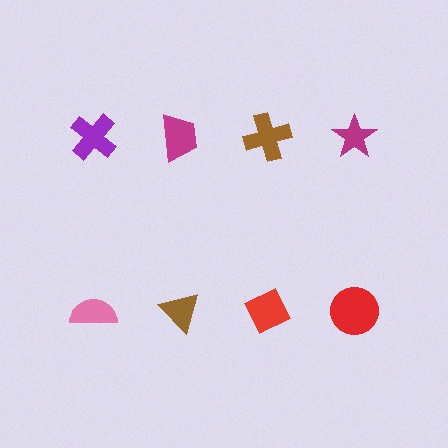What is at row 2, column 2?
A brown triangle.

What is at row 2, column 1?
A pink semicircle.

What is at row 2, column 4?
A red circle.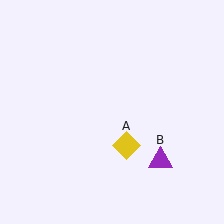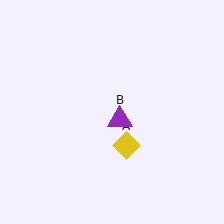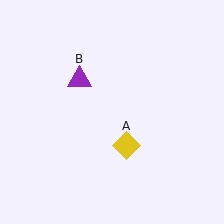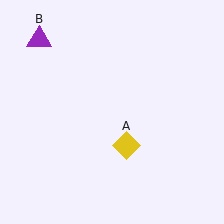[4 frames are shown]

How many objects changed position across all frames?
1 object changed position: purple triangle (object B).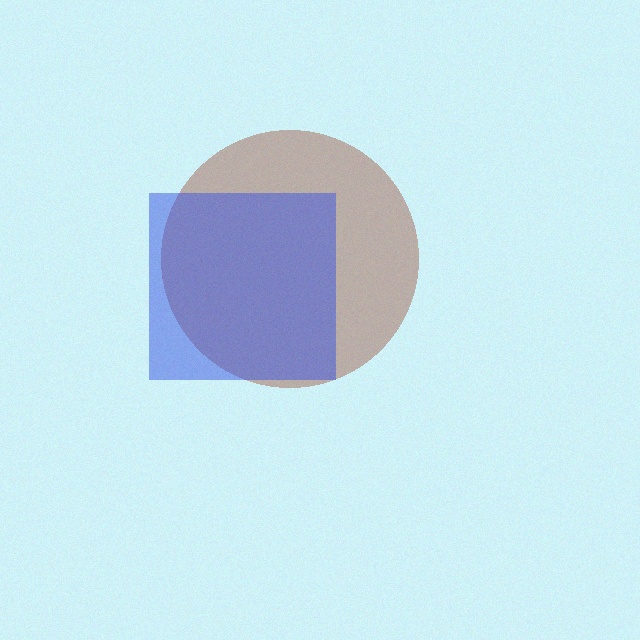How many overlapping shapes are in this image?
There are 2 overlapping shapes in the image.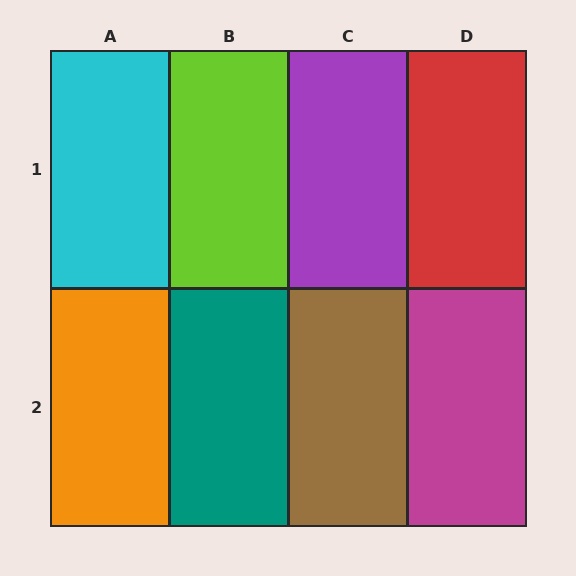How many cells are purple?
1 cell is purple.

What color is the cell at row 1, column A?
Cyan.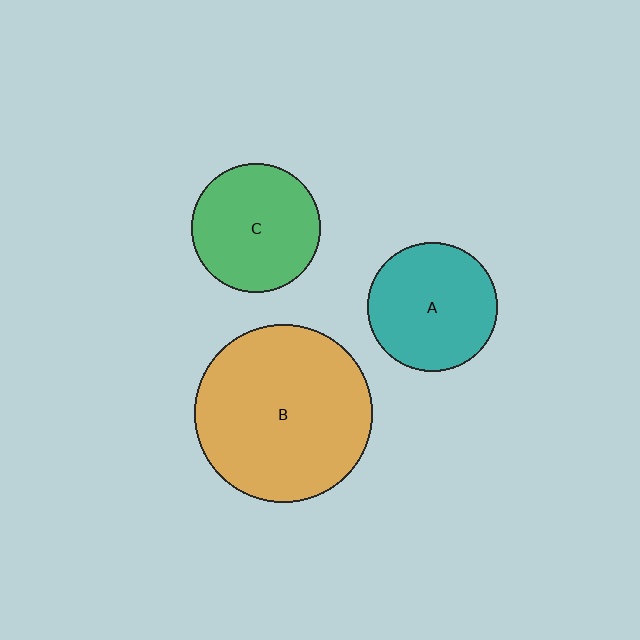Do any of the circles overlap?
No, none of the circles overlap.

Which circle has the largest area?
Circle B (orange).